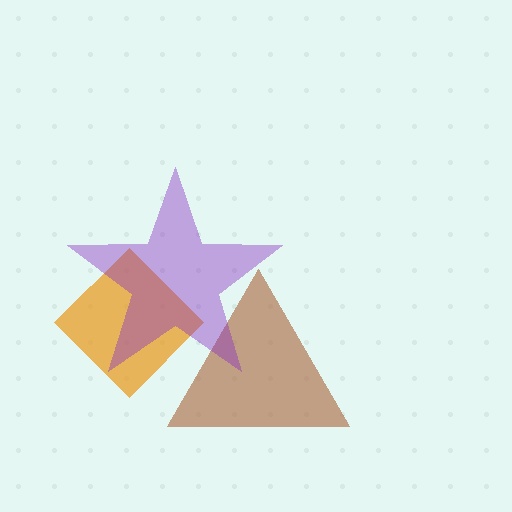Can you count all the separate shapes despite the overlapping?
Yes, there are 3 separate shapes.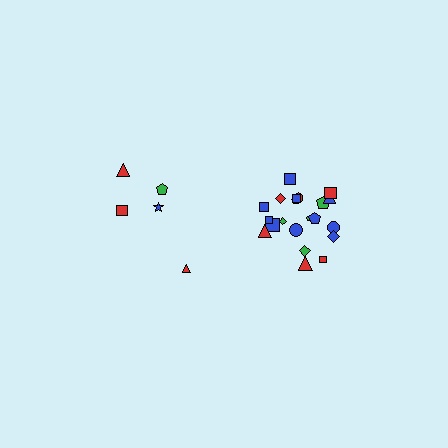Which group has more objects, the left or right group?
The right group.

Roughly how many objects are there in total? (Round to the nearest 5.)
Roughly 25 objects in total.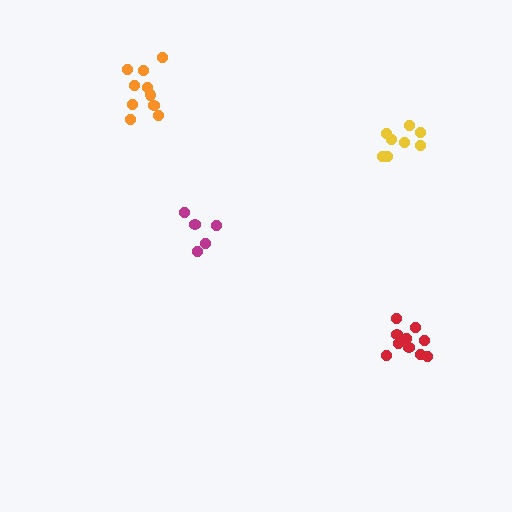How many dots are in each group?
Group 1: 8 dots, Group 2: 5 dots, Group 3: 10 dots, Group 4: 11 dots (34 total).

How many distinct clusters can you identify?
There are 4 distinct clusters.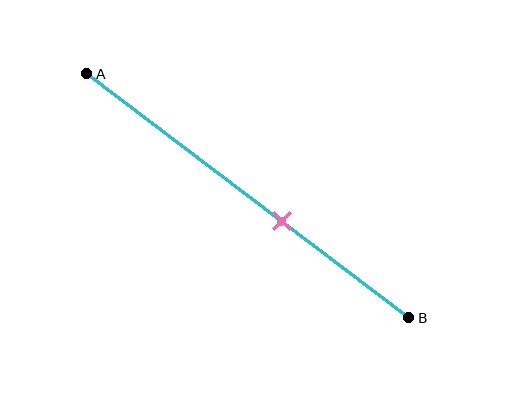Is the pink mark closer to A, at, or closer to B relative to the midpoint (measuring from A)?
The pink mark is closer to point B than the midpoint of segment AB.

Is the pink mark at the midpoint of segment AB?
No, the mark is at about 60% from A, not at the 50% midpoint.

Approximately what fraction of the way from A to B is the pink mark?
The pink mark is approximately 60% of the way from A to B.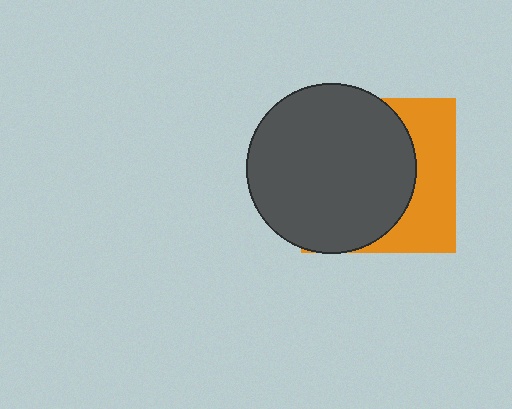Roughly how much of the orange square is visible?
A small part of it is visible (roughly 35%).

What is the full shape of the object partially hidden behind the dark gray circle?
The partially hidden object is an orange square.